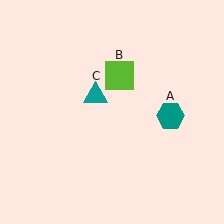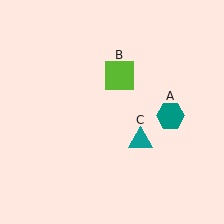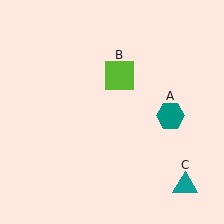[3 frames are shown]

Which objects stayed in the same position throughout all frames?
Teal hexagon (object A) and lime square (object B) remained stationary.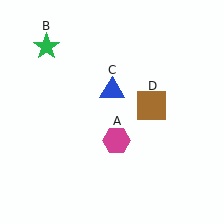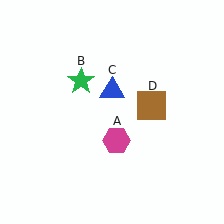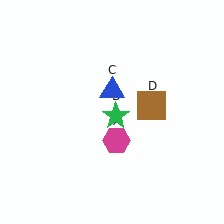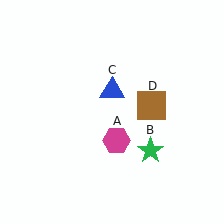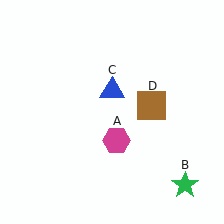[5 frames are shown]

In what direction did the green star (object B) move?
The green star (object B) moved down and to the right.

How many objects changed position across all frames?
1 object changed position: green star (object B).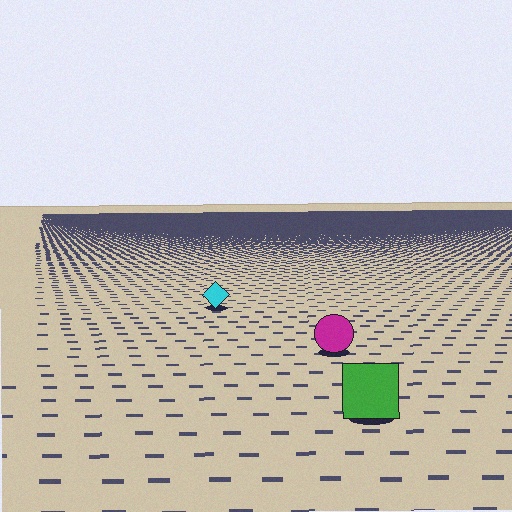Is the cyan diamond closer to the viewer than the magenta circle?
No. The magenta circle is closer — you can tell from the texture gradient: the ground texture is coarser near it.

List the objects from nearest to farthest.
From nearest to farthest: the green square, the magenta circle, the cyan diamond.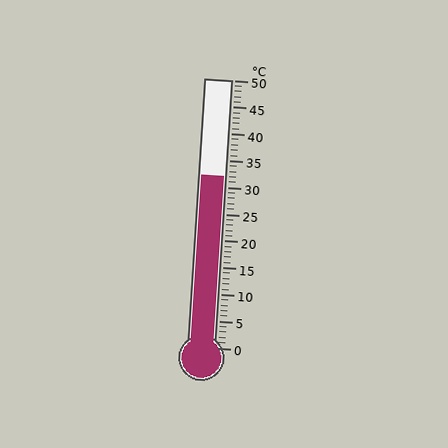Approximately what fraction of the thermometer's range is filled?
The thermometer is filled to approximately 65% of its range.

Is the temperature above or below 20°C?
The temperature is above 20°C.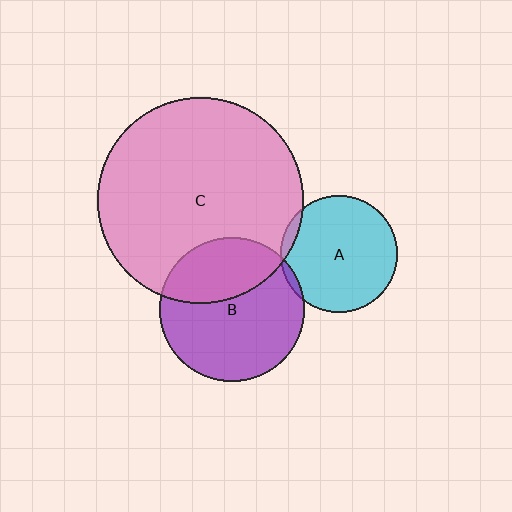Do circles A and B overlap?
Yes.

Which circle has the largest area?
Circle C (pink).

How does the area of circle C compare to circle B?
Approximately 2.0 times.